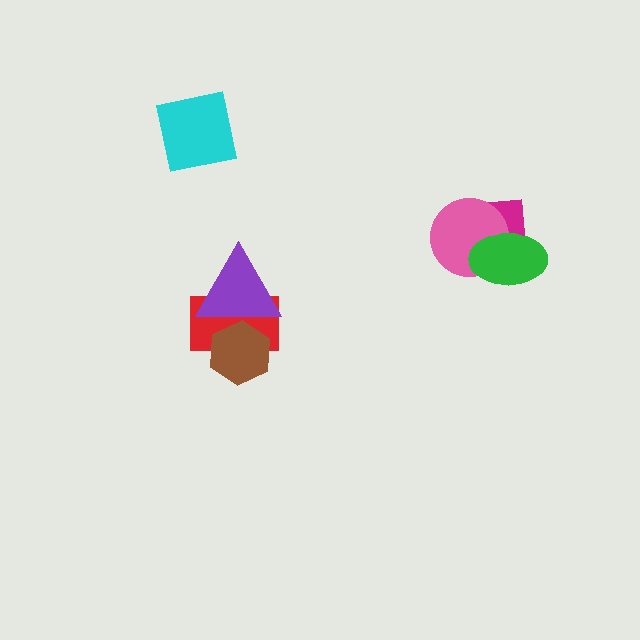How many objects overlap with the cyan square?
0 objects overlap with the cyan square.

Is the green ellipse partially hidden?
No, no other shape covers it.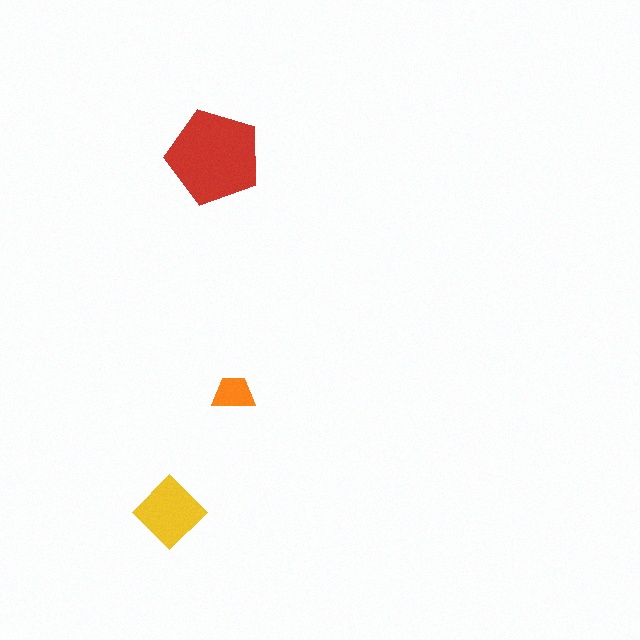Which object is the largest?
The red pentagon.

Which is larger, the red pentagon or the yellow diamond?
The red pentagon.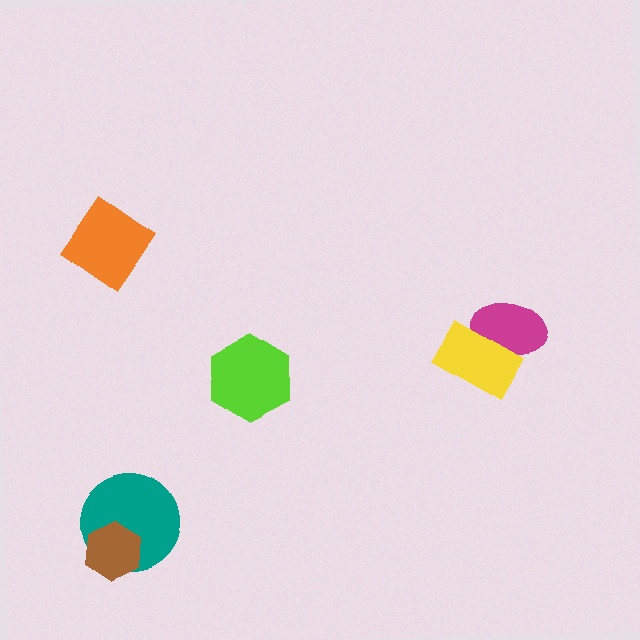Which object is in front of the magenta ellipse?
The yellow rectangle is in front of the magenta ellipse.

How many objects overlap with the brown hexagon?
1 object overlaps with the brown hexagon.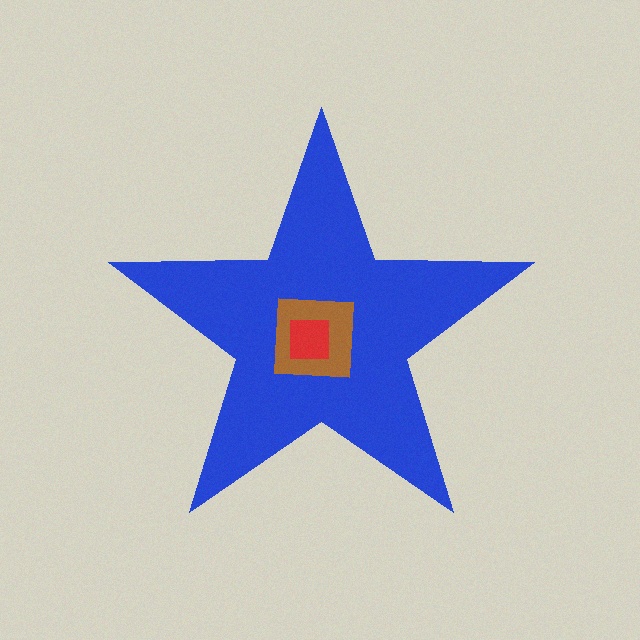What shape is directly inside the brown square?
The red square.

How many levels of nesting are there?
3.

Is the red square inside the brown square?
Yes.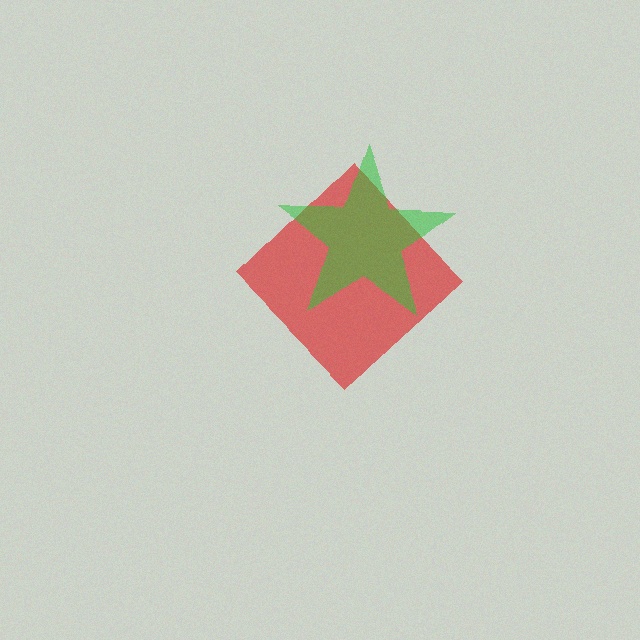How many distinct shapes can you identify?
There are 2 distinct shapes: a red diamond, a green star.